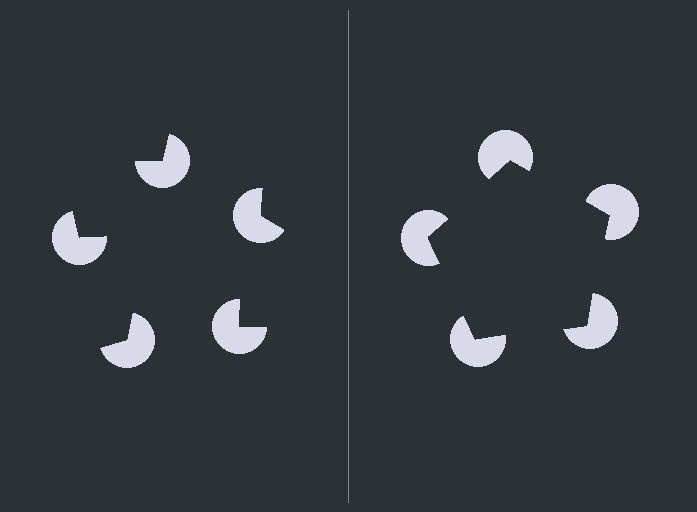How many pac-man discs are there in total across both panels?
10 — 5 on each side.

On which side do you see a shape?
An illusory pentagon appears on the right side. On the left side the wedge cuts are rotated, so no coherent shape forms.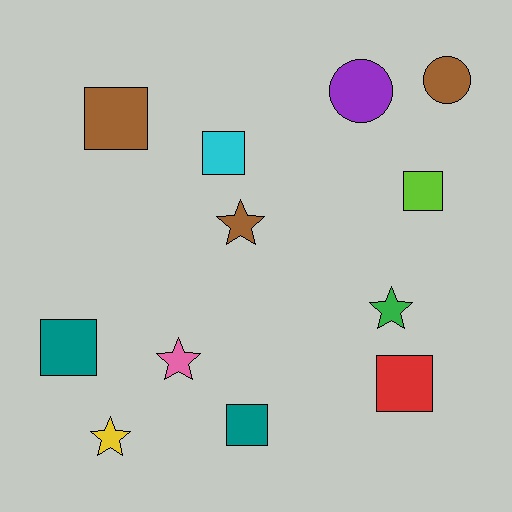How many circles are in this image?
There are 2 circles.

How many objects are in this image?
There are 12 objects.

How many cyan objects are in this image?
There is 1 cyan object.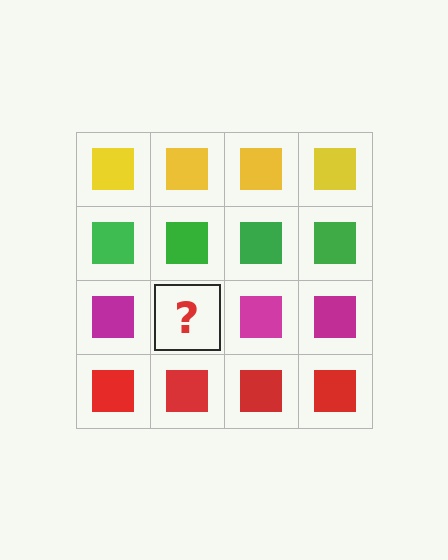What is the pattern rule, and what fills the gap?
The rule is that each row has a consistent color. The gap should be filled with a magenta square.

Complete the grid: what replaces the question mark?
The question mark should be replaced with a magenta square.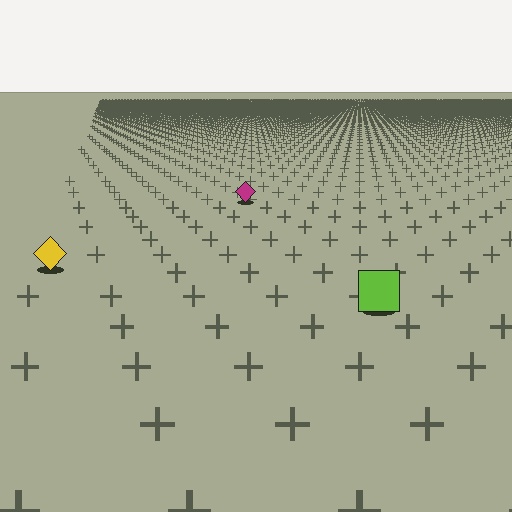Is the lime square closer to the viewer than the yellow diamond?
Yes. The lime square is closer — you can tell from the texture gradient: the ground texture is coarser near it.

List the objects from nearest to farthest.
From nearest to farthest: the lime square, the yellow diamond, the magenta diamond.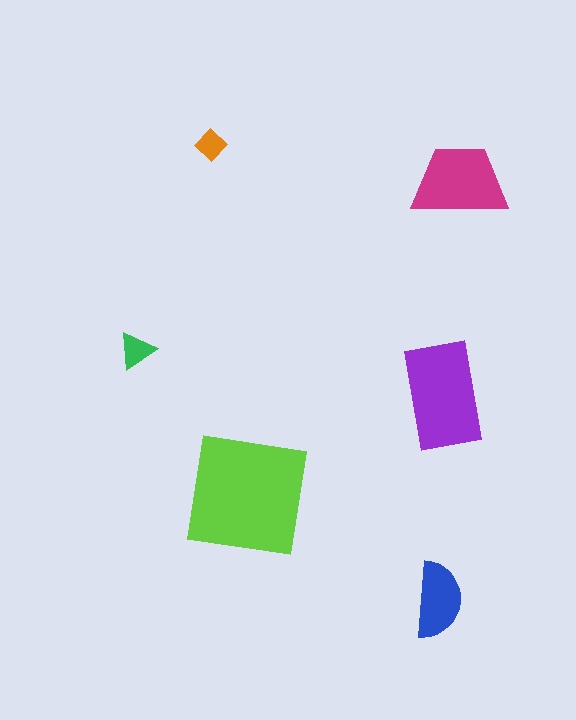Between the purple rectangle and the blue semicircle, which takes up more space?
The purple rectangle.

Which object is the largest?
The lime square.